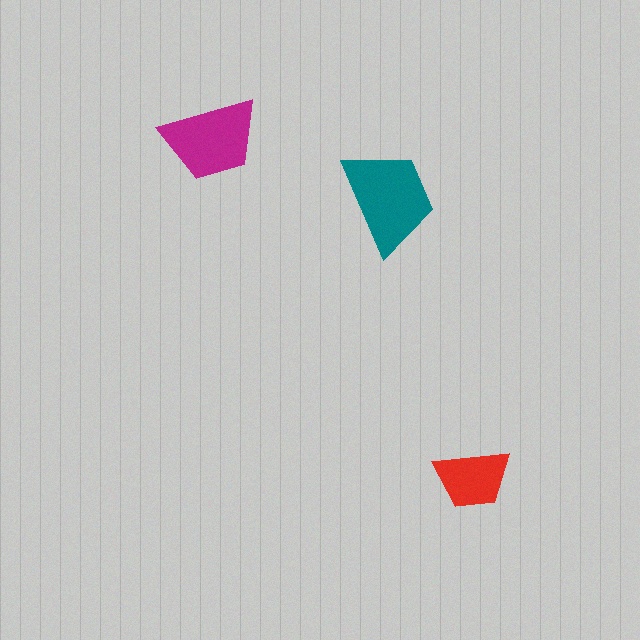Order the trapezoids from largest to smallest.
the teal one, the magenta one, the red one.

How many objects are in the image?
There are 3 objects in the image.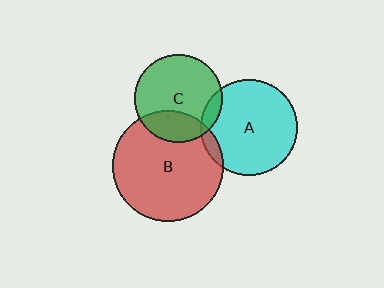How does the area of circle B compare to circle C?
Approximately 1.6 times.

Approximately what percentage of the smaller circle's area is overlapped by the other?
Approximately 10%.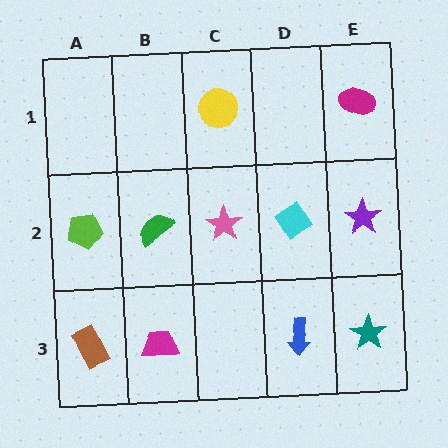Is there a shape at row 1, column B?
No, that cell is empty.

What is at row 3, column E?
A teal star.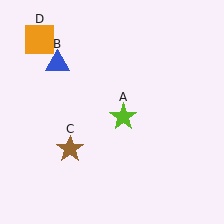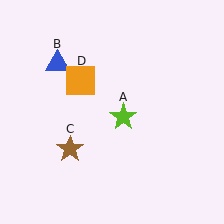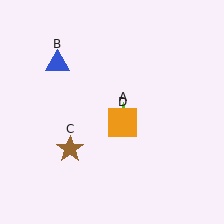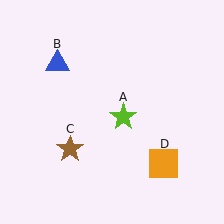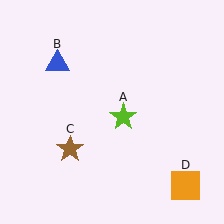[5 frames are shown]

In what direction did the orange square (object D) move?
The orange square (object D) moved down and to the right.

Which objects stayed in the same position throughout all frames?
Lime star (object A) and blue triangle (object B) and brown star (object C) remained stationary.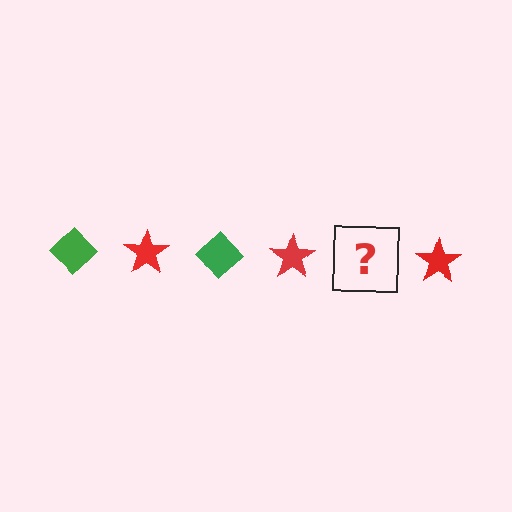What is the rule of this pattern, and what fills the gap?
The rule is that the pattern alternates between green diamond and red star. The gap should be filled with a green diamond.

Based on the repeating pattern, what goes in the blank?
The blank should be a green diamond.